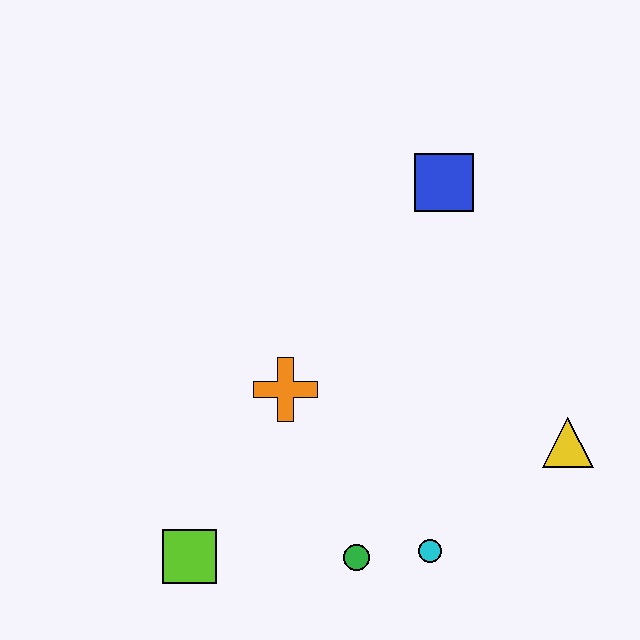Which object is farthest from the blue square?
The lime square is farthest from the blue square.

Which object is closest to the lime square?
The green circle is closest to the lime square.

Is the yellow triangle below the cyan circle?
No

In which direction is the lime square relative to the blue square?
The lime square is below the blue square.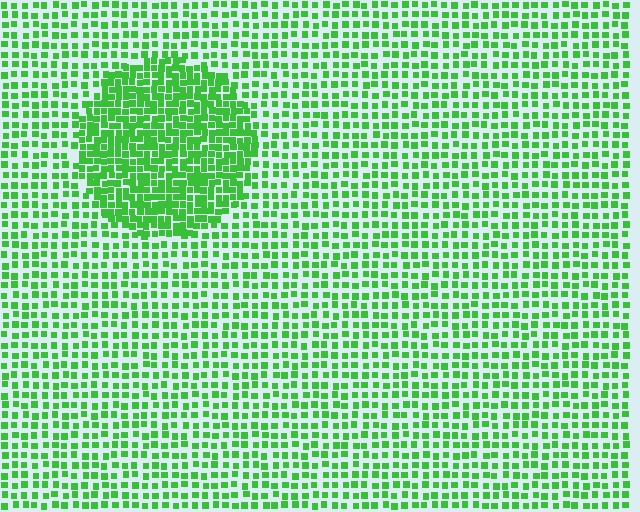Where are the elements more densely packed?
The elements are more densely packed inside the circle boundary.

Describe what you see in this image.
The image contains small green elements arranged at two different densities. A circle-shaped region is visible where the elements are more densely packed than the surrounding area.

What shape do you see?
I see a circle.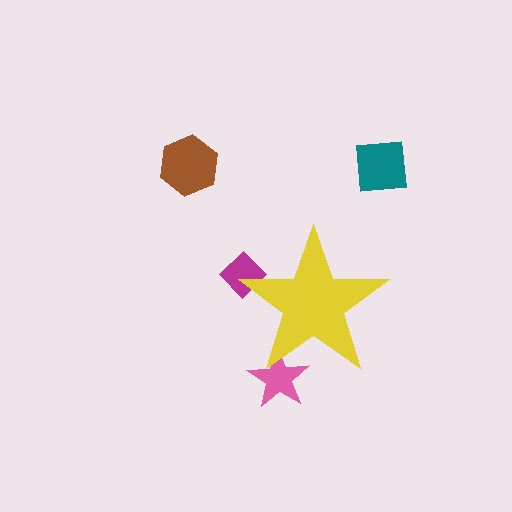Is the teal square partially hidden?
No, the teal square is fully visible.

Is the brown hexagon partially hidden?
No, the brown hexagon is fully visible.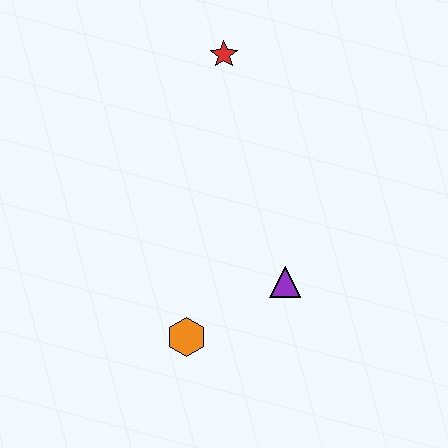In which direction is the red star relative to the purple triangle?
The red star is above the purple triangle.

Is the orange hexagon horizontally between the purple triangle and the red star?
No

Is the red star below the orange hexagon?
No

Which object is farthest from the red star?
The orange hexagon is farthest from the red star.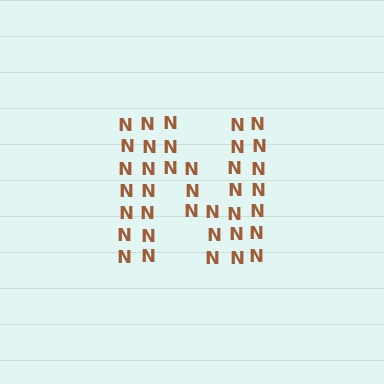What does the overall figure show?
The overall figure shows the letter N.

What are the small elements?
The small elements are letter N's.